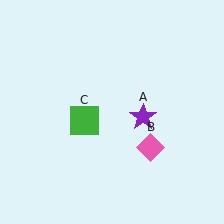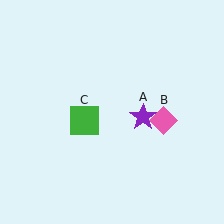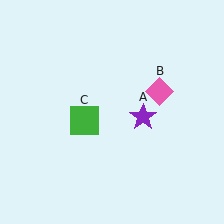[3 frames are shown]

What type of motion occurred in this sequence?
The pink diamond (object B) rotated counterclockwise around the center of the scene.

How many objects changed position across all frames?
1 object changed position: pink diamond (object B).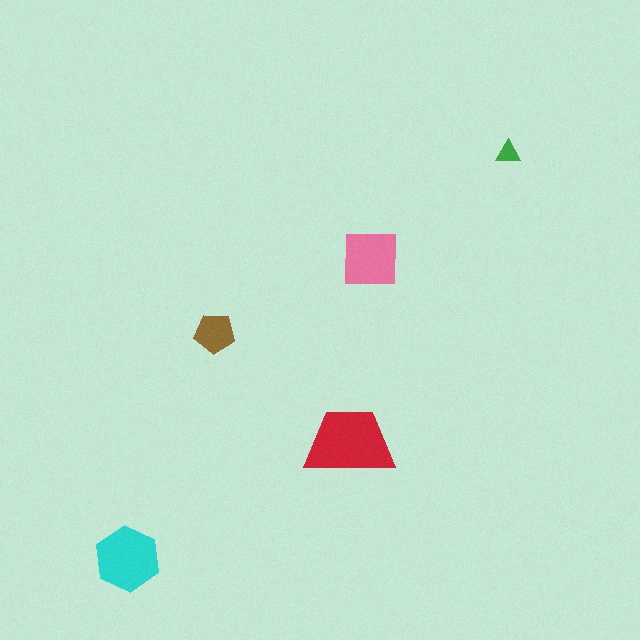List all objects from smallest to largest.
The green triangle, the brown pentagon, the pink square, the cyan hexagon, the red trapezoid.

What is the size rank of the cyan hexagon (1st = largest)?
2nd.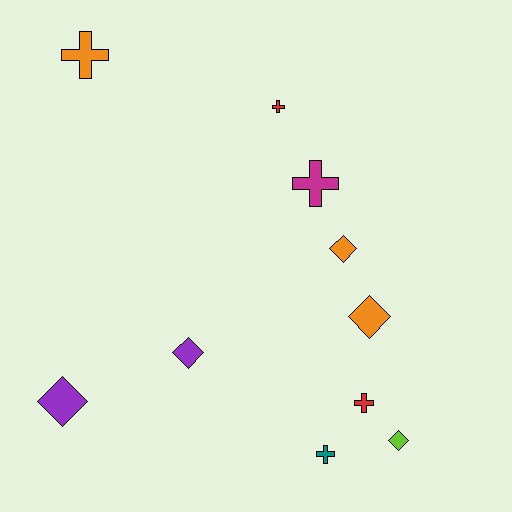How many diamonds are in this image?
There are 5 diamonds.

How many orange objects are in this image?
There are 3 orange objects.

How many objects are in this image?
There are 10 objects.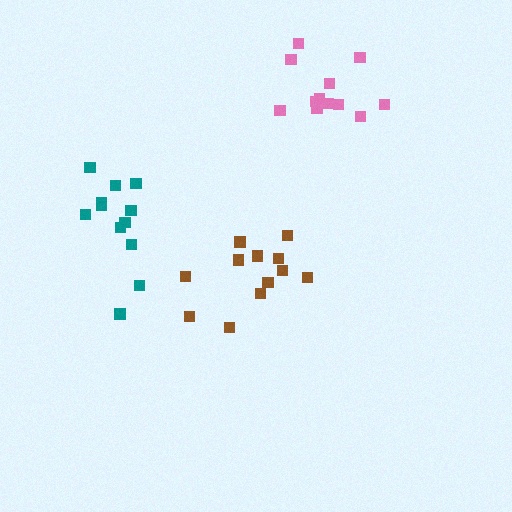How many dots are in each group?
Group 1: 12 dots, Group 2: 12 dots, Group 3: 12 dots (36 total).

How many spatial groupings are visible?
There are 3 spatial groupings.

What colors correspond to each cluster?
The clusters are colored: pink, brown, teal.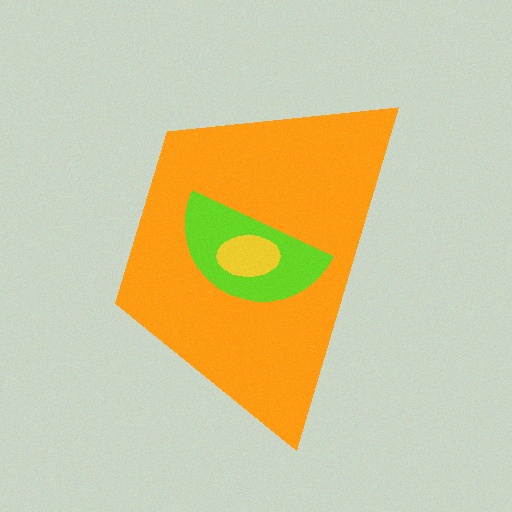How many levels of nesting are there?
3.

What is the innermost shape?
The yellow ellipse.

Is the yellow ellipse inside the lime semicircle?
Yes.